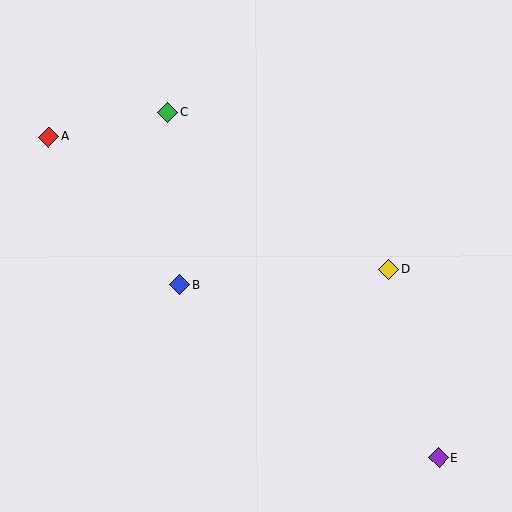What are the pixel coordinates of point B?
Point B is at (180, 285).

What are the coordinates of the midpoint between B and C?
The midpoint between B and C is at (174, 199).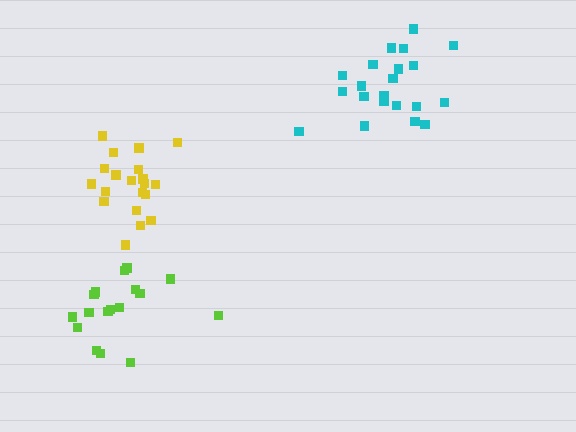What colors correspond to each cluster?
The clusters are colored: lime, yellow, cyan.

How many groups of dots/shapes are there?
There are 3 groups.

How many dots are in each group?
Group 1: 17 dots, Group 2: 20 dots, Group 3: 21 dots (58 total).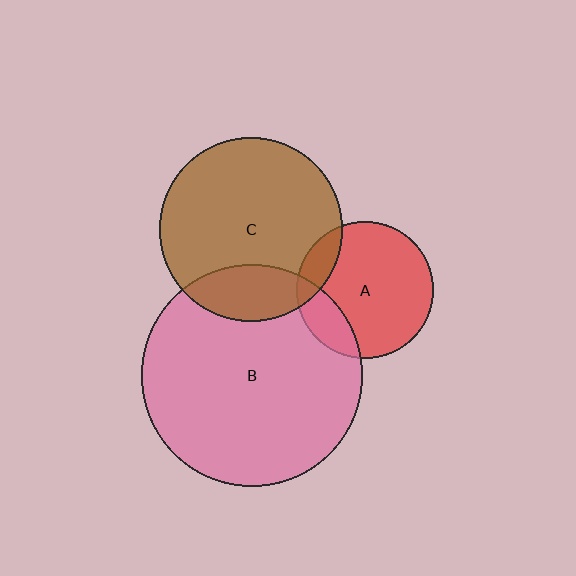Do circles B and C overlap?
Yes.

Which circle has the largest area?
Circle B (pink).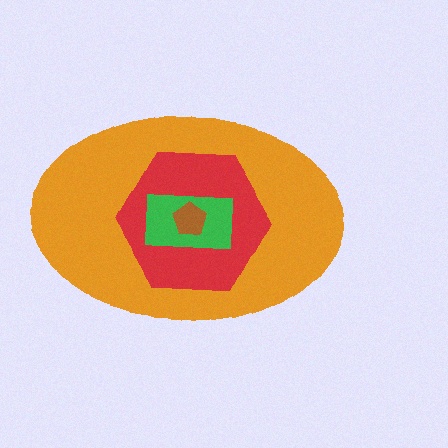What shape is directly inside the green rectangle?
The brown pentagon.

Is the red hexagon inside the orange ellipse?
Yes.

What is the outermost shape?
The orange ellipse.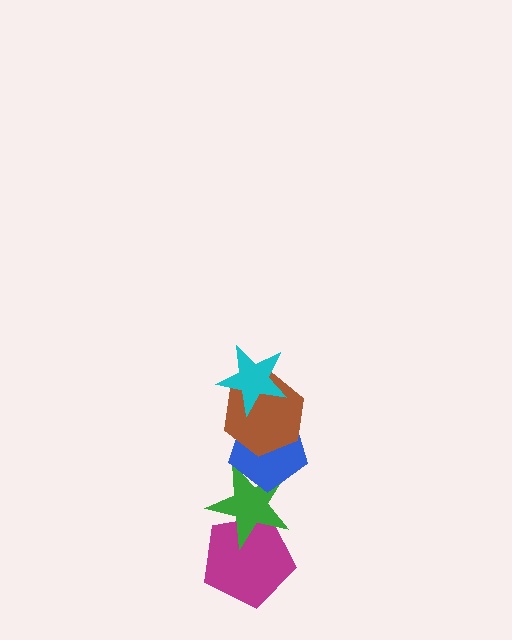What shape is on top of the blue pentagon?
The brown hexagon is on top of the blue pentagon.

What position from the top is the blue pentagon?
The blue pentagon is 3rd from the top.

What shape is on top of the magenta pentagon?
The green star is on top of the magenta pentagon.